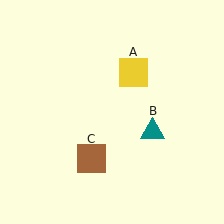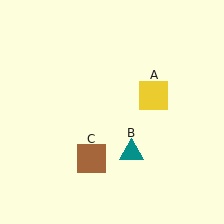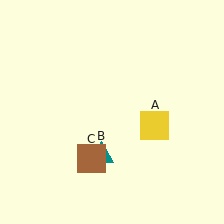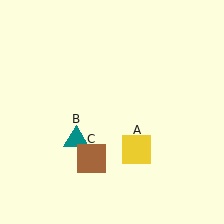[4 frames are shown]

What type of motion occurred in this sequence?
The yellow square (object A), teal triangle (object B) rotated clockwise around the center of the scene.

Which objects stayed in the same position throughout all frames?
Brown square (object C) remained stationary.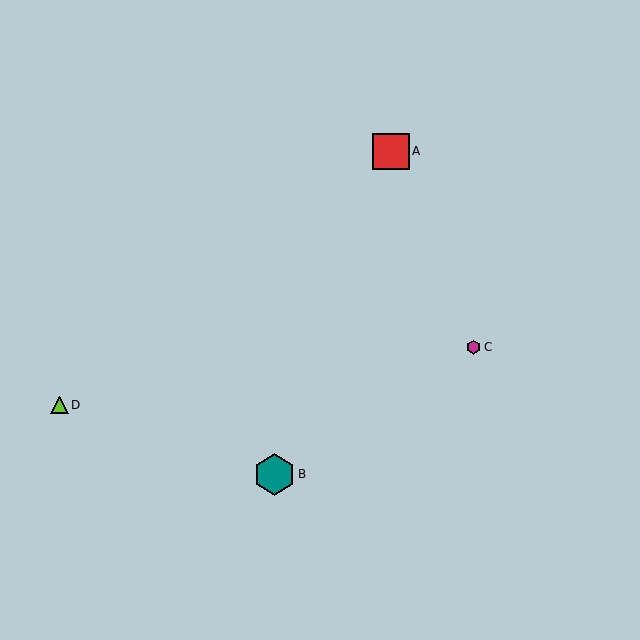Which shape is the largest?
The teal hexagon (labeled B) is the largest.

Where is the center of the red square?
The center of the red square is at (391, 151).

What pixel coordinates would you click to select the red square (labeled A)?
Click at (391, 151) to select the red square A.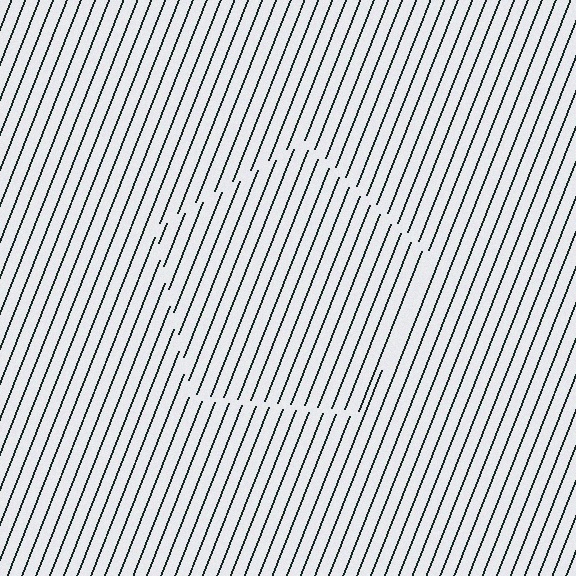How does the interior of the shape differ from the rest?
The interior of the shape contains the same grating, shifted by half a period — the contour is defined by the phase discontinuity where line-ends from the inner and outer gratings abut.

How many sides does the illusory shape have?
5 sides — the line-ends trace a pentagon.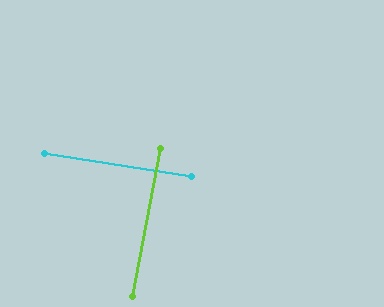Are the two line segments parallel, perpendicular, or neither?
Perpendicular — they meet at approximately 88°.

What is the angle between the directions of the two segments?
Approximately 88 degrees.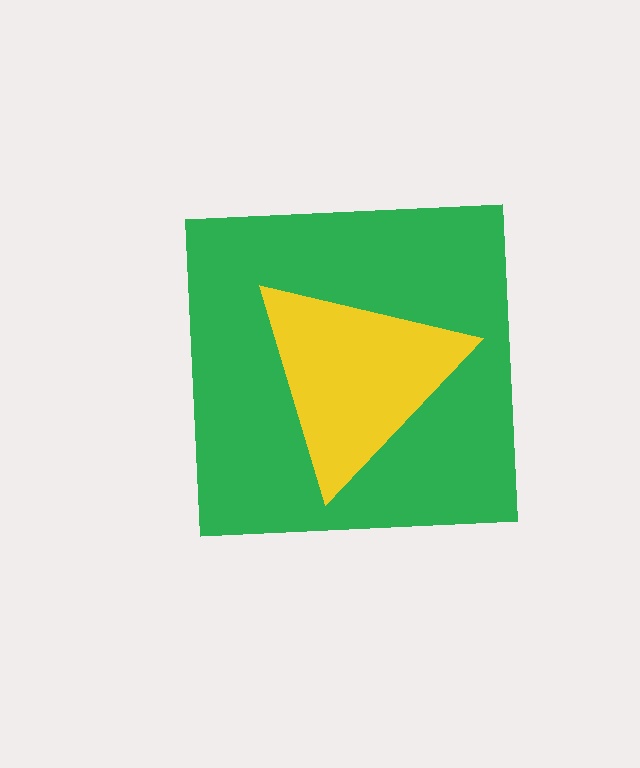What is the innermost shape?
The yellow triangle.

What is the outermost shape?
The green square.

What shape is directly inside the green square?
The yellow triangle.